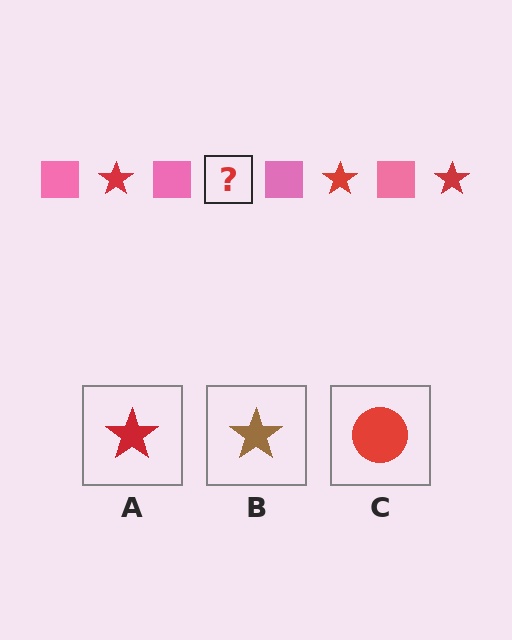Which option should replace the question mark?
Option A.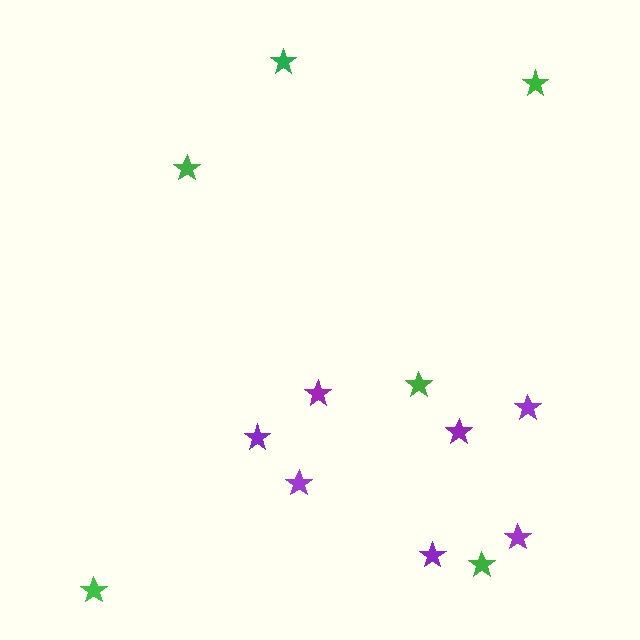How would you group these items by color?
There are 2 groups: one group of green stars (6) and one group of purple stars (7).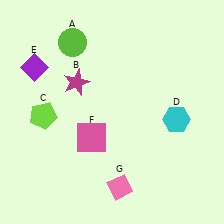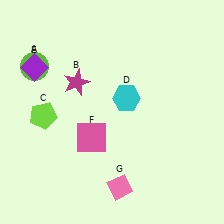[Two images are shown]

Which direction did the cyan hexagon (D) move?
The cyan hexagon (D) moved left.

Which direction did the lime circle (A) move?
The lime circle (A) moved left.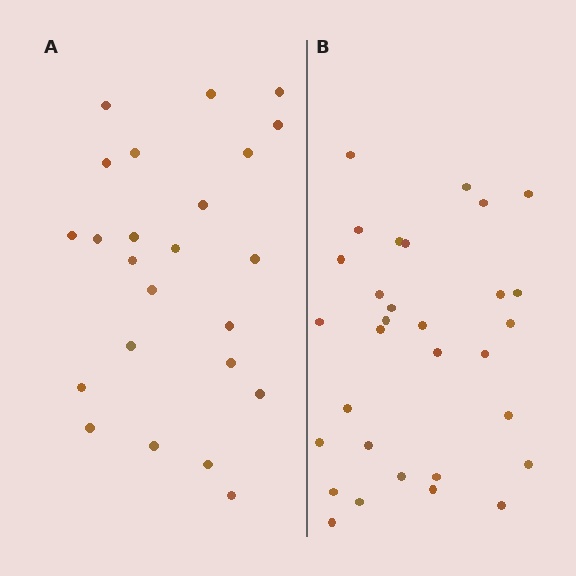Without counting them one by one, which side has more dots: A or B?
Region B (the right region) has more dots.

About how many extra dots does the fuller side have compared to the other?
Region B has roughly 8 or so more dots than region A.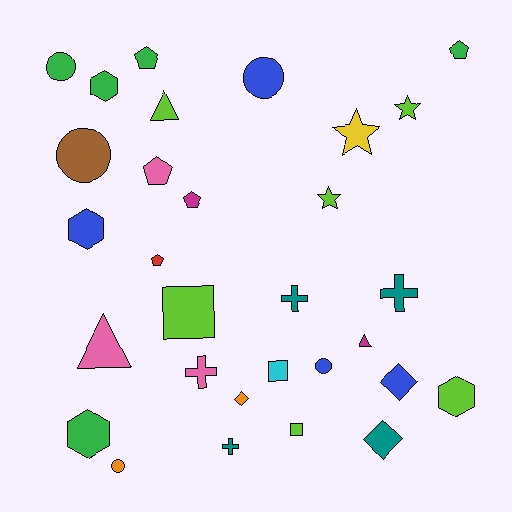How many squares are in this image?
There are 3 squares.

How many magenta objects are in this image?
There are 2 magenta objects.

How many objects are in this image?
There are 30 objects.